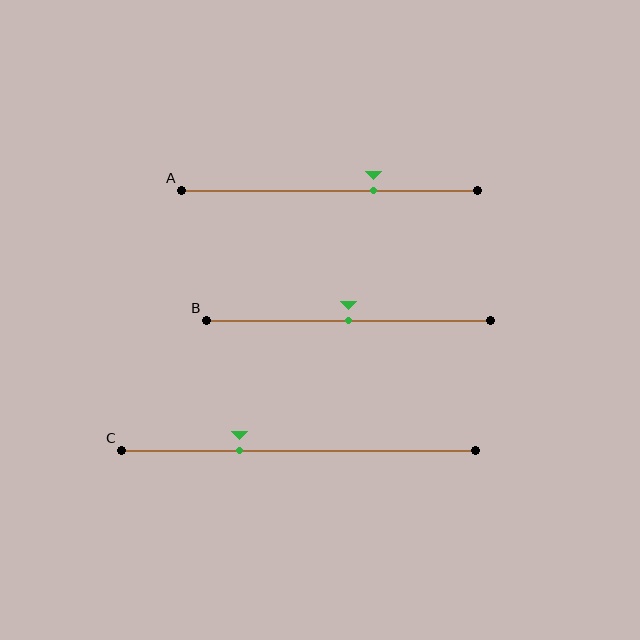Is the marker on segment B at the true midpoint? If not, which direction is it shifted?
Yes, the marker on segment B is at the true midpoint.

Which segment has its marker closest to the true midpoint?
Segment B has its marker closest to the true midpoint.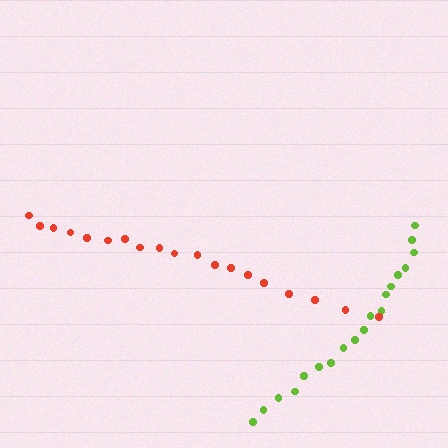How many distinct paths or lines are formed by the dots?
There are 2 distinct paths.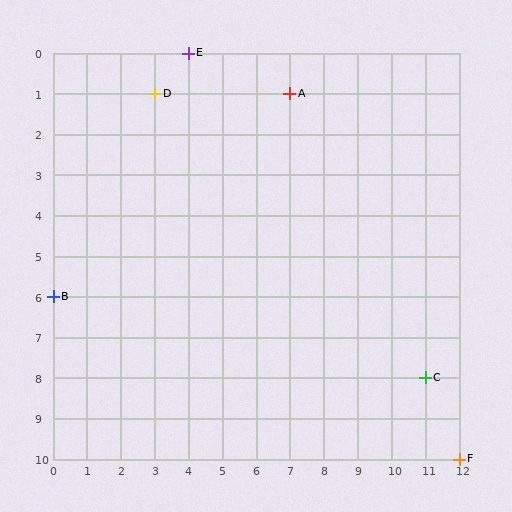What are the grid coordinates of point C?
Point C is at grid coordinates (11, 8).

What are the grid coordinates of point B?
Point B is at grid coordinates (0, 6).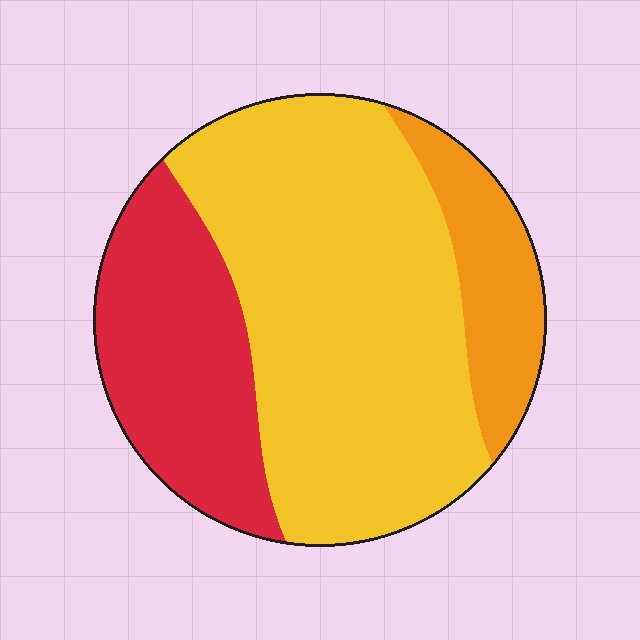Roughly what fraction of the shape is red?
Red covers around 25% of the shape.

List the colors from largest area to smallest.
From largest to smallest: yellow, red, orange.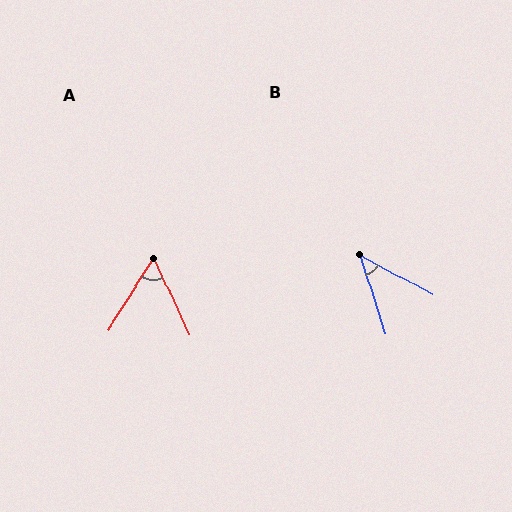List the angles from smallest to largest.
B (44°), A (57°).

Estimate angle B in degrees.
Approximately 44 degrees.